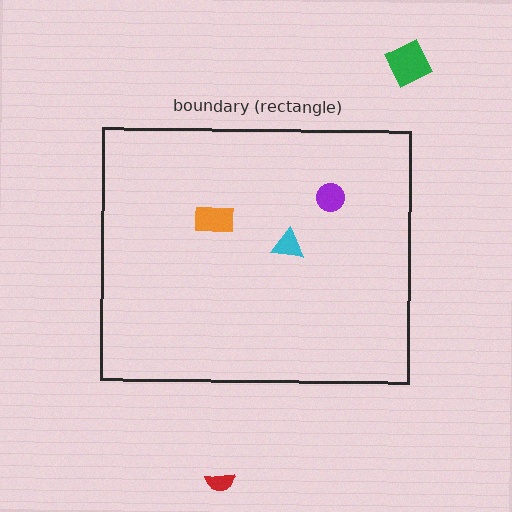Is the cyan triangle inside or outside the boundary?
Inside.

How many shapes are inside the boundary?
3 inside, 2 outside.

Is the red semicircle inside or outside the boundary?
Outside.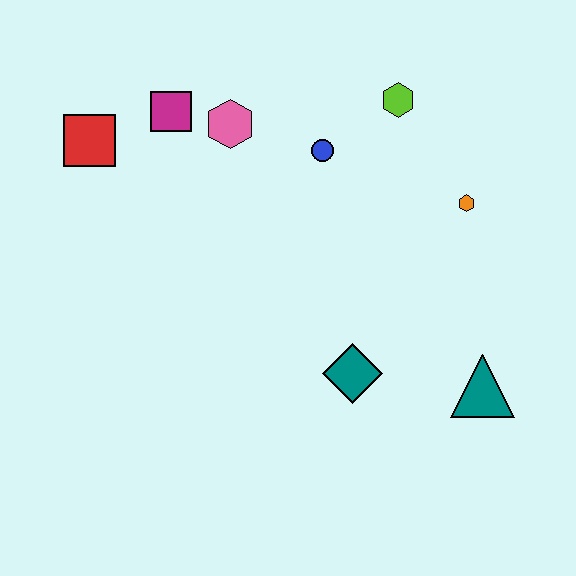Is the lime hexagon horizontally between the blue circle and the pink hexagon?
No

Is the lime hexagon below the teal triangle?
No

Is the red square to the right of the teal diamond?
No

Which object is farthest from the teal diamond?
The red square is farthest from the teal diamond.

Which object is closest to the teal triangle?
The teal diamond is closest to the teal triangle.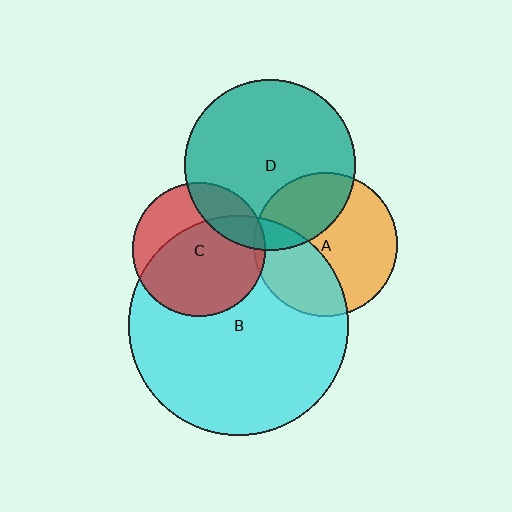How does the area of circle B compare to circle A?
Approximately 2.3 times.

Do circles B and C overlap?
Yes.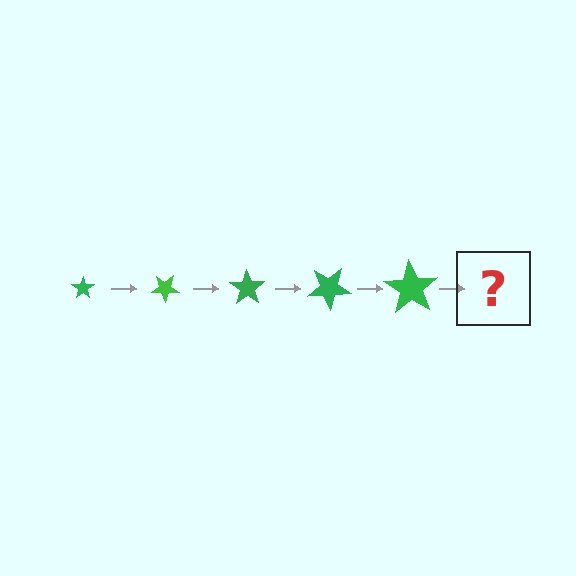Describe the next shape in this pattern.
It should be a star, larger than the previous one and rotated 175 degrees from the start.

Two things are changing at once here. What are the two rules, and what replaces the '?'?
The two rules are that the star grows larger each step and it rotates 35 degrees each step. The '?' should be a star, larger than the previous one and rotated 175 degrees from the start.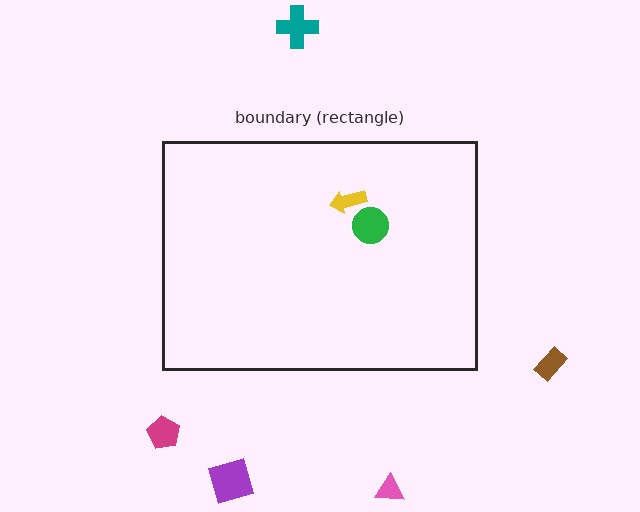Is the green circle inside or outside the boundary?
Inside.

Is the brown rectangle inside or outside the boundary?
Outside.